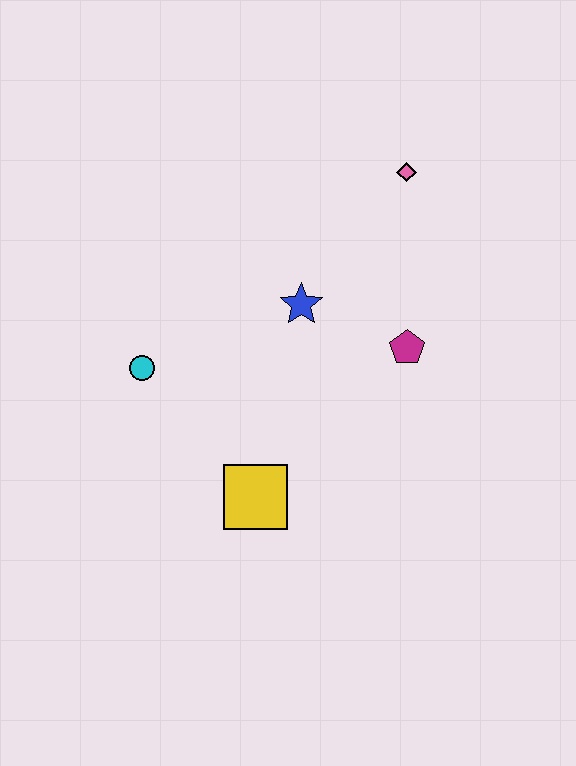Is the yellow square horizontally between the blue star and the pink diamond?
No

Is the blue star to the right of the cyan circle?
Yes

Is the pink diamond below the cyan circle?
No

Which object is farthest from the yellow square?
The pink diamond is farthest from the yellow square.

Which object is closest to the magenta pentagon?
The blue star is closest to the magenta pentagon.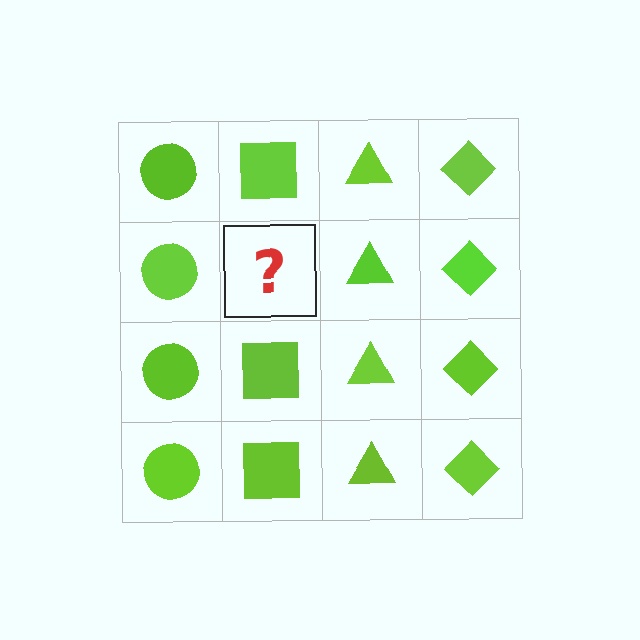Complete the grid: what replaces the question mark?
The question mark should be replaced with a lime square.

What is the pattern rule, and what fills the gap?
The rule is that each column has a consistent shape. The gap should be filled with a lime square.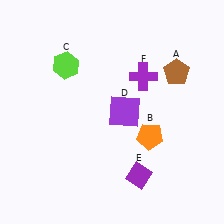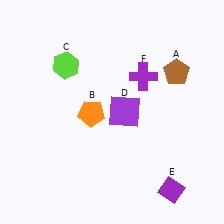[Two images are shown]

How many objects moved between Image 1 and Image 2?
2 objects moved between the two images.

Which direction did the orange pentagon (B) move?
The orange pentagon (B) moved left.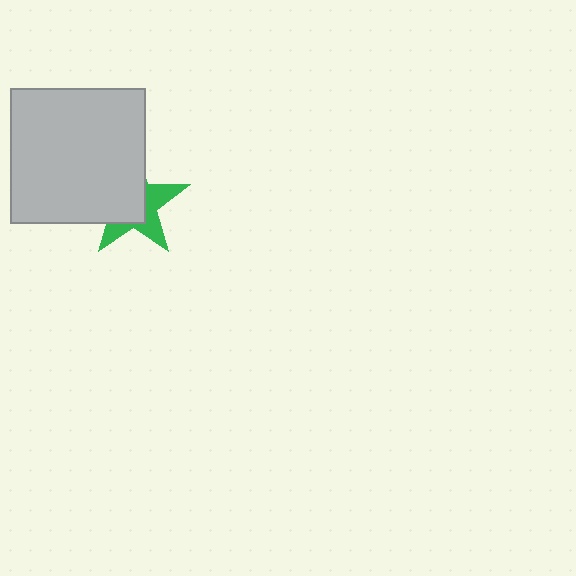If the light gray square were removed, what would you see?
You would see the complete green star.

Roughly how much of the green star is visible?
A small part of it is visible (roughly 43%).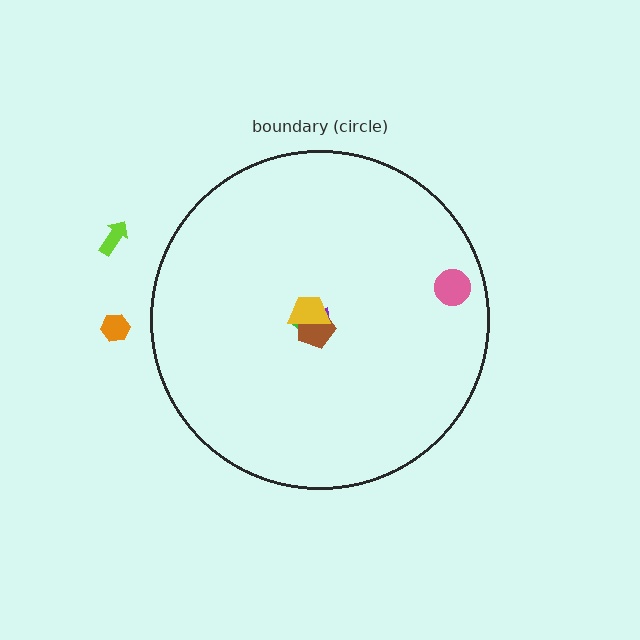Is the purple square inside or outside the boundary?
Inside.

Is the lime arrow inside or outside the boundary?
Outside.